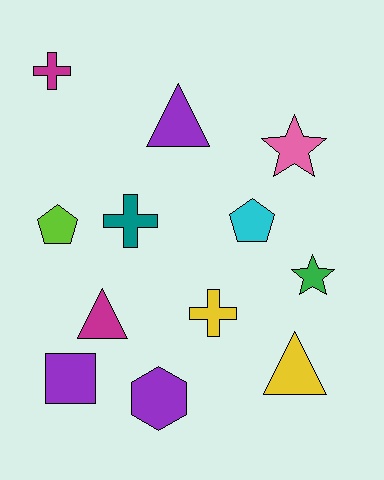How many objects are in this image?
There are 12 objects.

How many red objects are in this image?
There are no red objects.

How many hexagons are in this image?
There is 1 hexagon.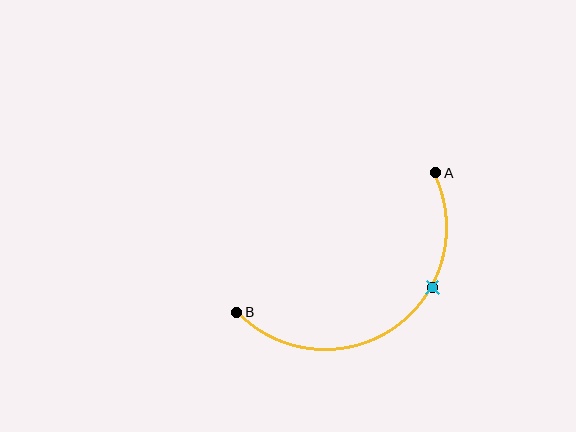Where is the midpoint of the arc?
The arc midpoint is the point on the curve farthest from the straight line joining A and B. It sits below and to the right of that line.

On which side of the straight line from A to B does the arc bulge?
The arc bulges below and to the right of the straight line connecting A and B.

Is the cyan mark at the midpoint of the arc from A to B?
No. The cyan mark lies on the arc but is closer to endpoint A. The arc midpoint would be at the point on the curve equidistant along the arc from both A and B.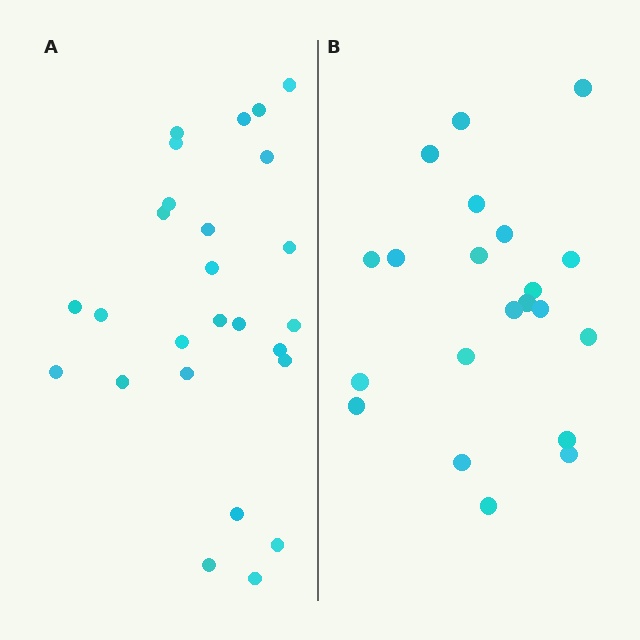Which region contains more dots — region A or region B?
Region A (the left region) has more dots.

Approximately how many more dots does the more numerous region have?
Region A has about 5 more dots than region B.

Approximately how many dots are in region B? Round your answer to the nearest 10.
About 20 dots. (The exact count is 21, which rounds to 20.)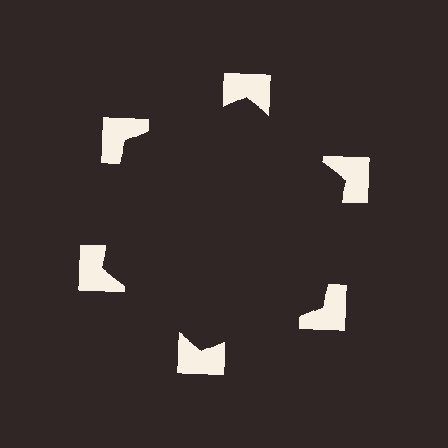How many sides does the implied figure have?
6 sides.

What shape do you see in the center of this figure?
An illusory hexagon — its edges are inferred from the aligned wedge cuts in the notched squares, not physically drawn.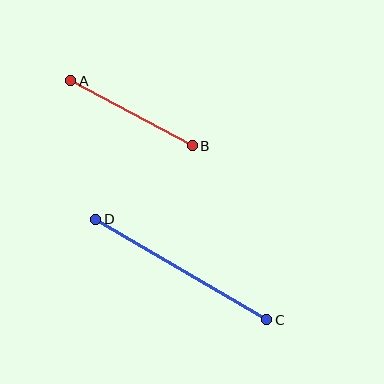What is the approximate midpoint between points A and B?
The midpoint is at approximately (132, 113) pixels.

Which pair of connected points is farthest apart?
Points C and D are farthest apart.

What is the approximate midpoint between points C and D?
The midpoint is at approximately (181, 269) pixels.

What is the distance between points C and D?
The distance is approximately 199 pixels.